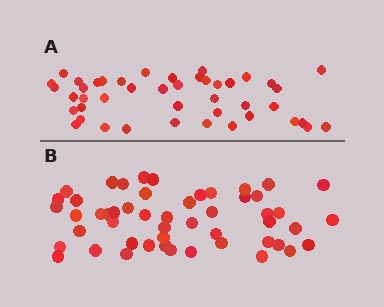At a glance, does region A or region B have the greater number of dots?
Region B (the bottom region) has more dots.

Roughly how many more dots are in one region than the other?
Region B has roughly 8 or so more dots than region A.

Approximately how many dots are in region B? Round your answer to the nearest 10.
About 50 dots. (The exact count is 51, which rounds to 50.)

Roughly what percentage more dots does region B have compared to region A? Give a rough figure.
About 15% more.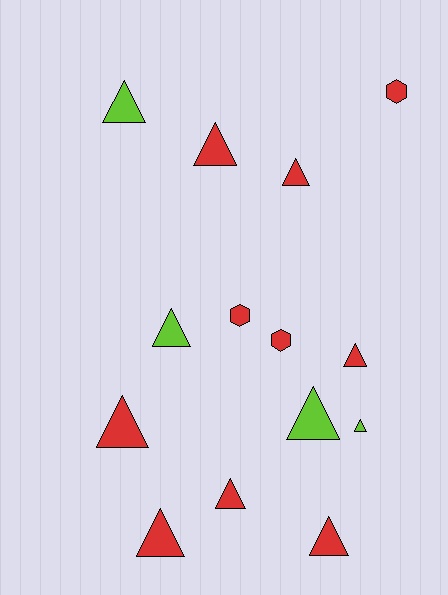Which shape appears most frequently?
Triangle, with 11 objects.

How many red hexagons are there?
There are 3 red hexagons.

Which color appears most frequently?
Red, with 10 objects.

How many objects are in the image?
There are 14 objects.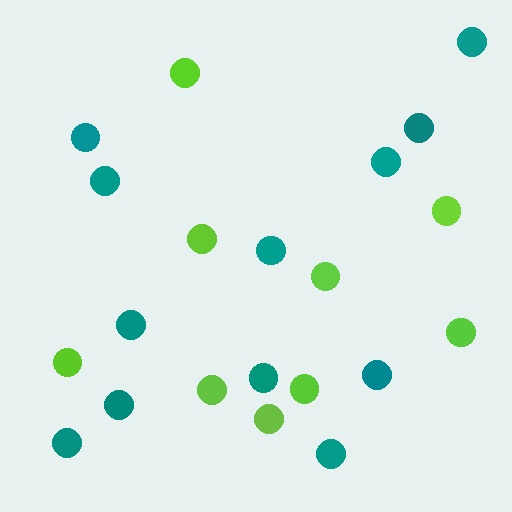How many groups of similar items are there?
There are 2 groups: one group of teal circles (12) and one group of lime circles (9).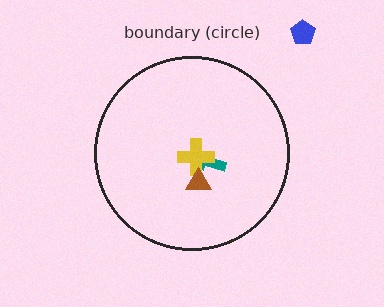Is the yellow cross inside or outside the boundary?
Inside.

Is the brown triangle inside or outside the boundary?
Inside.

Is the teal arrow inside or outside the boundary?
Inside.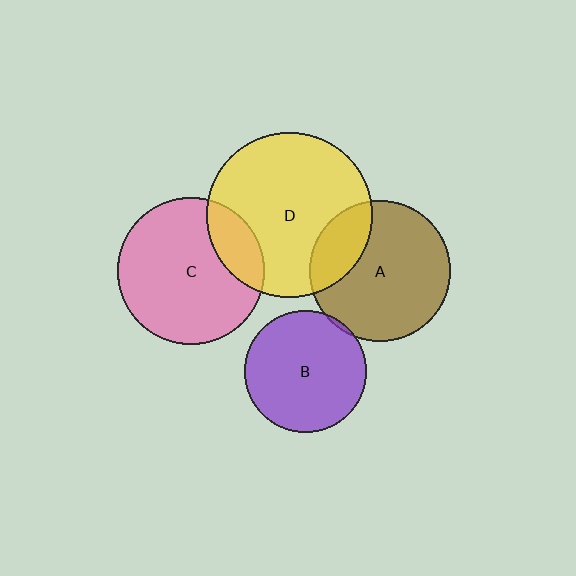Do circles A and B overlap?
Yes.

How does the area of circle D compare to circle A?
Approximately 1.4 times.